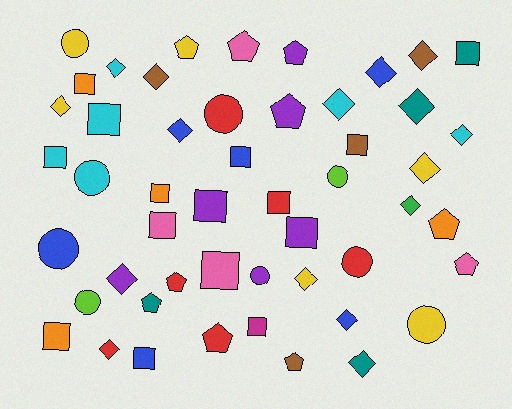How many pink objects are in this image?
There are 4 pink objects.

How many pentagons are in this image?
There are 10 pentagons.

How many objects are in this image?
There are 50 objects.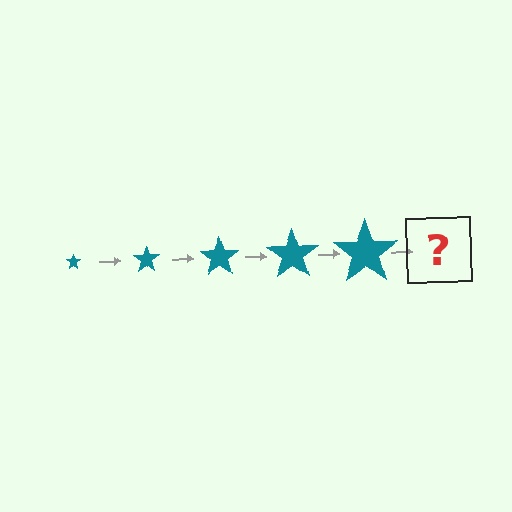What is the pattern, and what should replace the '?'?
The pattern is that the star gets progressively larger each step. The '?' should be a teal star, larger than the previous one.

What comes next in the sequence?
The next element should be a teal star, larger than the previous one.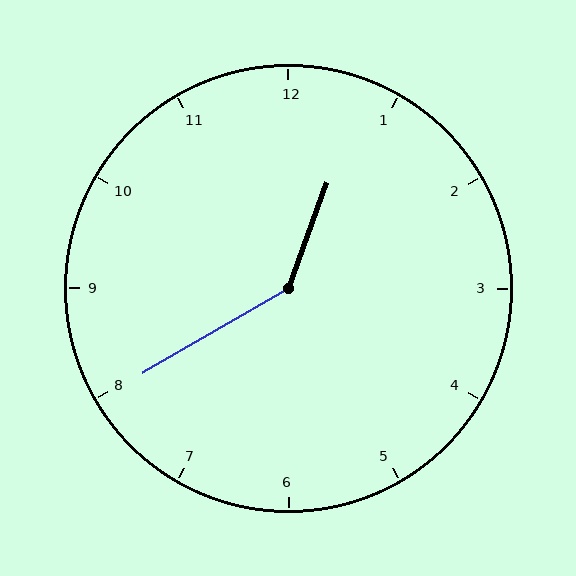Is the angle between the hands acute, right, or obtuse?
It is obtuse.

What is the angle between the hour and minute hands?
Approximately 140 degrees.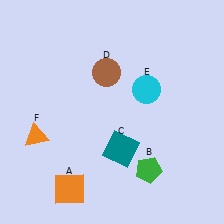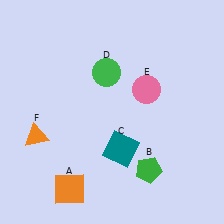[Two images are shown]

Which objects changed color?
D changed from brown to green. E changed from cyan to pink.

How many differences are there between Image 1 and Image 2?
There are 2 differences between the two images.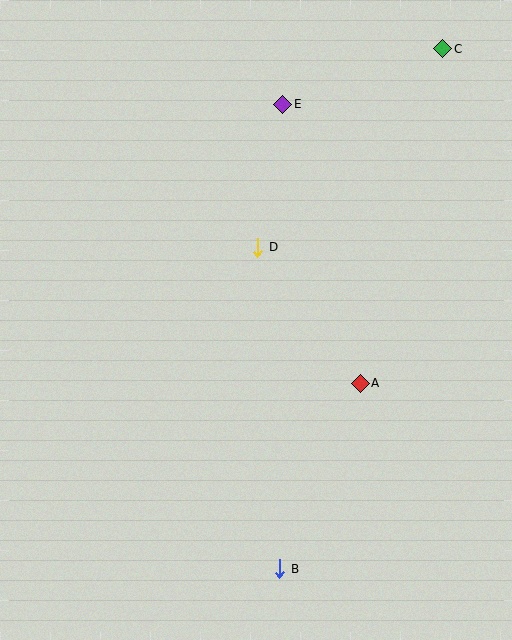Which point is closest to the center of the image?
Point D at (258, 247) is closest to the center.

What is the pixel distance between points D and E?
The distance between D and E is 145 pixels.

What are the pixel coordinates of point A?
Point A is at (360, 383).